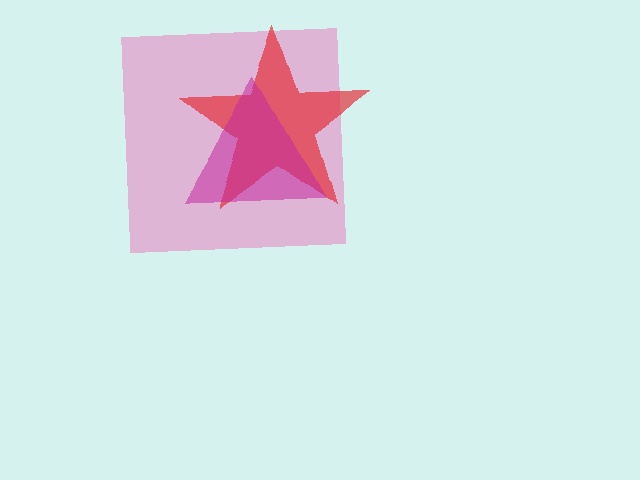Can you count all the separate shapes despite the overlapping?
Yes, there are 3 separate shapes.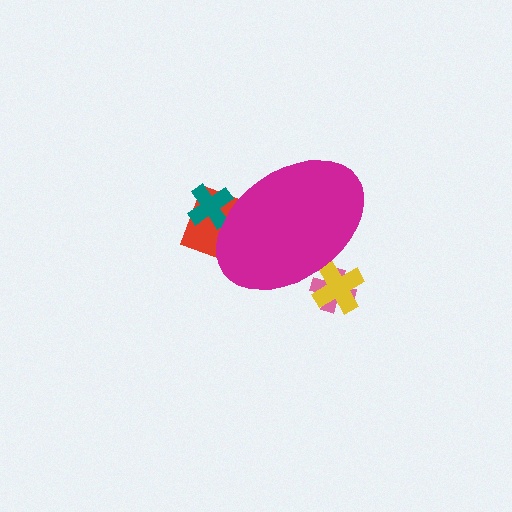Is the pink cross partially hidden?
Yes, the pink cross is partially hidden behind the magenta ellipse.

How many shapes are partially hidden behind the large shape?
4 shapes are partially hidden.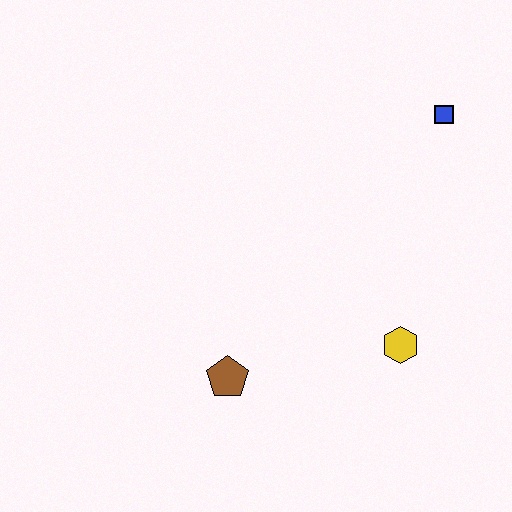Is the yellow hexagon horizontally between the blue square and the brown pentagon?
Yes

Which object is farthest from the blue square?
The brown pentagon is farthest from the blue square.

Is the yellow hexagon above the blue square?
No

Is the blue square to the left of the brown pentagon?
No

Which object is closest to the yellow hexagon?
The brown pentagon is closest to the yellow hexagon.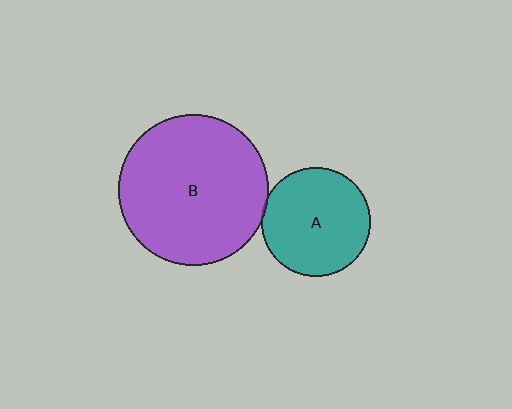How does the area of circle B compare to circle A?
Approximately 1.9 times.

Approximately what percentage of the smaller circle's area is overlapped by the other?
Approximately 5%.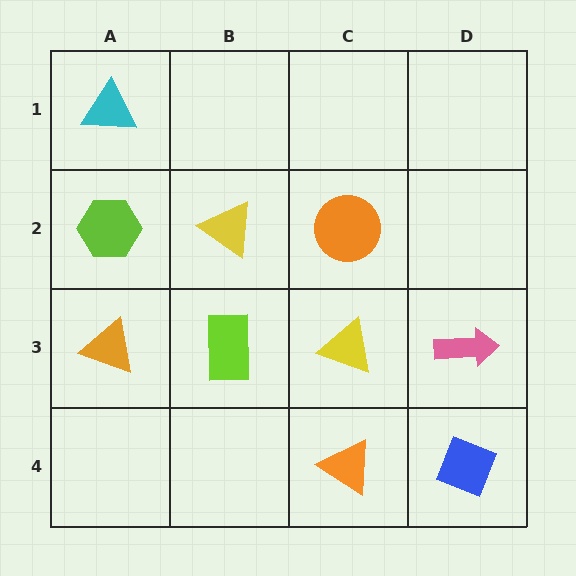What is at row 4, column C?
An orange triangle.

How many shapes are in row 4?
2 shapes.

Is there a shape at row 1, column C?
No, that cell is empty.